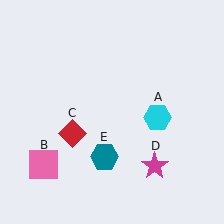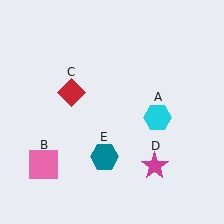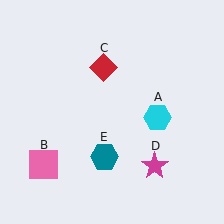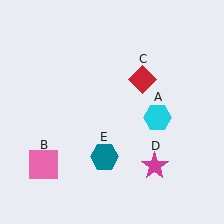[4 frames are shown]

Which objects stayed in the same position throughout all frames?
Cyan hexagon (object A) and pink square (object B) and magenta star (object D) and teal hexagon (object E) remained stationary.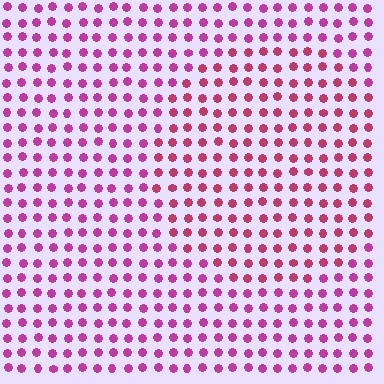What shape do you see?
I see a circle.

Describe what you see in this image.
The image is filled with small magenta elements in a uniform arrangement. A circle-shaped region is visible where the elements are tinted to a slightly different hue, forming a subtle color boundary.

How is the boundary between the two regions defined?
The boundary is defined purely by a slight shift in hue (about 24 degrees). Spacing, size, and orientation are identical on both sides.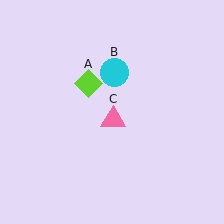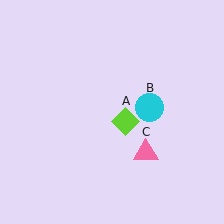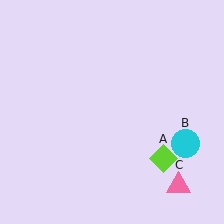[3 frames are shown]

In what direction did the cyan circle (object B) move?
The cyan circle (object B) moved down and to the right.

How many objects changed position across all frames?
3 objects changed position: lime diamond (object A), cyan circle (object B), pink triangle (object C).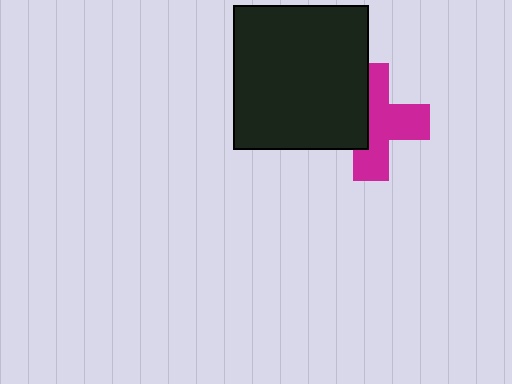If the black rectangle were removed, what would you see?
You would see the complete magenta cross.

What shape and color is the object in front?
The object in front is a black rectangle.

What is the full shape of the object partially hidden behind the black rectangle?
The partially hidden object is a magenta cross.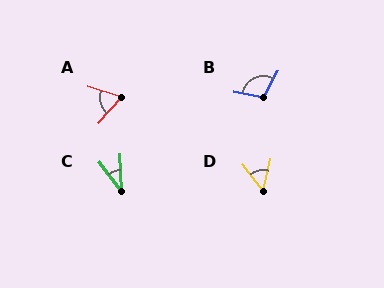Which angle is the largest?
B, at approximately 107 degrees.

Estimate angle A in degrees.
Approximately 67 degrees.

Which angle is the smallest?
C, at approximately 34 degrees.